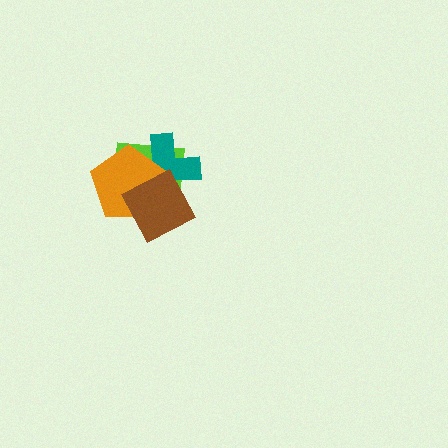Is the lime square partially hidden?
Yes, it is partially covered by another shape.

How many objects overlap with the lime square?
3 objects overlap with the lime square.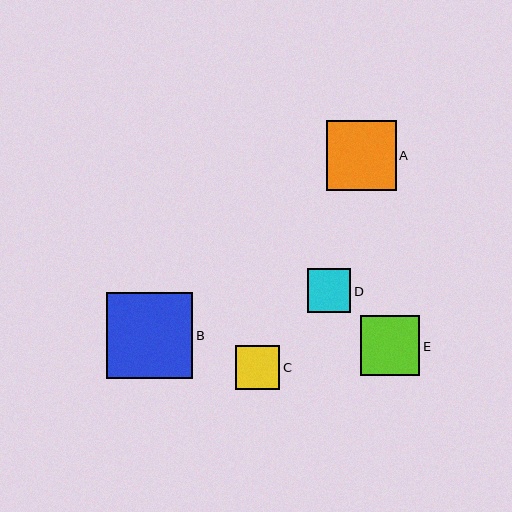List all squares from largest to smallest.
From largest to smallest: B, A, E, C, D.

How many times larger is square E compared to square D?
Square E is approximately 1.4 times the size of square D.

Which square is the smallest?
Square D is the smallest with a size of approximately 44 pixels.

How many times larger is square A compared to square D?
Square A is approximately 1.6 times the size of square D.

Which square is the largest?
Square B is the largest with a size of approximately 86 pixels.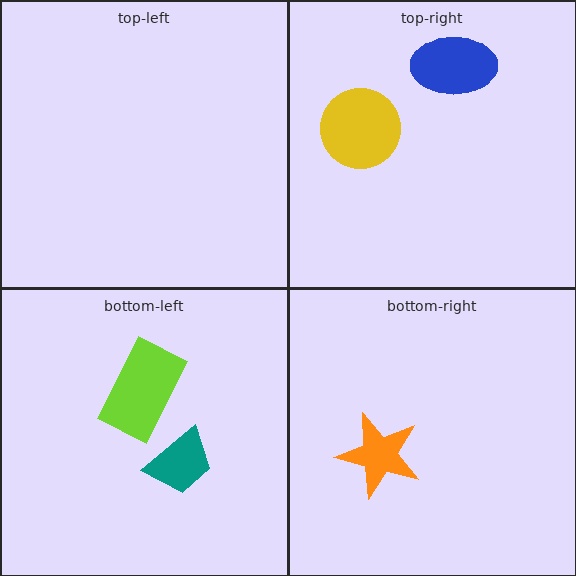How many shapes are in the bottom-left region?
2.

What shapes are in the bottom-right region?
The orange star.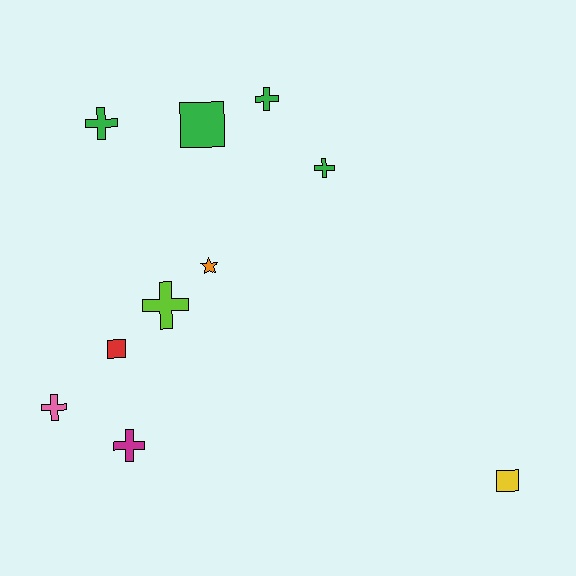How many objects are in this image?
There are 10 objects.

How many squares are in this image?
There are 3 squares.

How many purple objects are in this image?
There are no purple objects.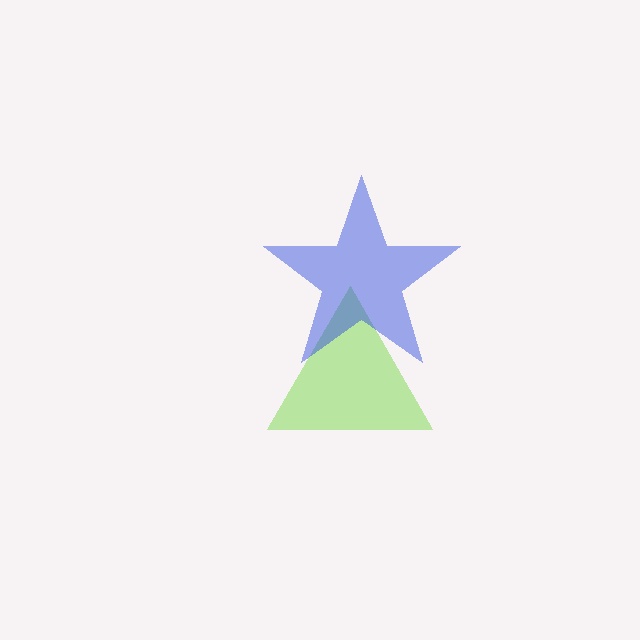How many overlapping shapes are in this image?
There are 2 overlapping shapes in the image.